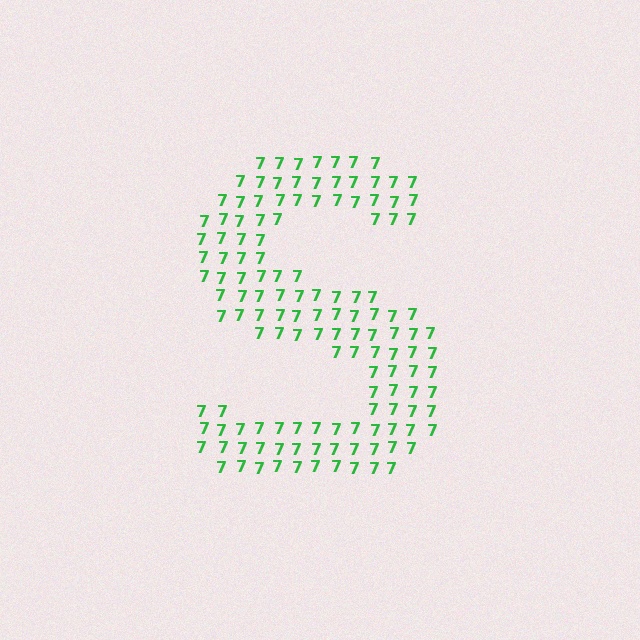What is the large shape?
The large shape is the letter S.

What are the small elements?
The small elements are digit 7's.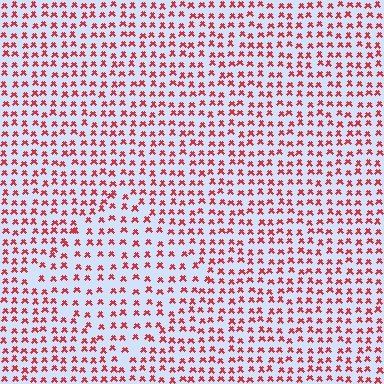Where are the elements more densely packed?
The elements are more densely packed outside the diamond boundary.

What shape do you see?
I see a diamond.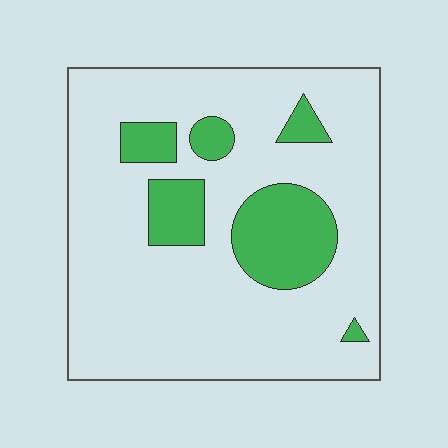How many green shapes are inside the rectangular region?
6.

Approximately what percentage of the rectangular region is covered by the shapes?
Approximately 20%.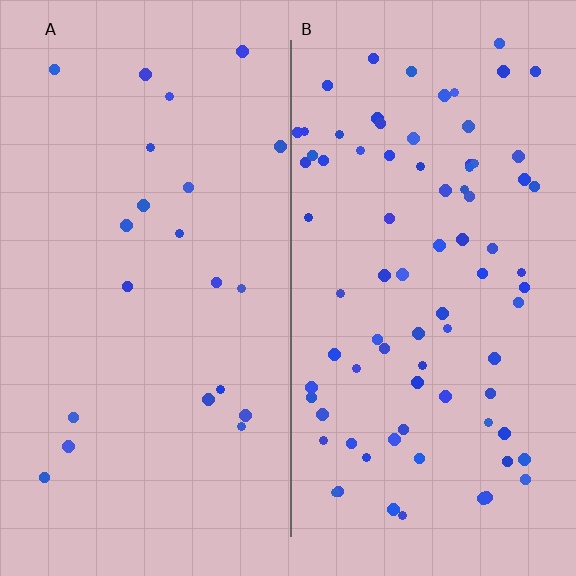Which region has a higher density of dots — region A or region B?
B (the right).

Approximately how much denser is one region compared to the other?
Approximately 3.8× — region B over region A.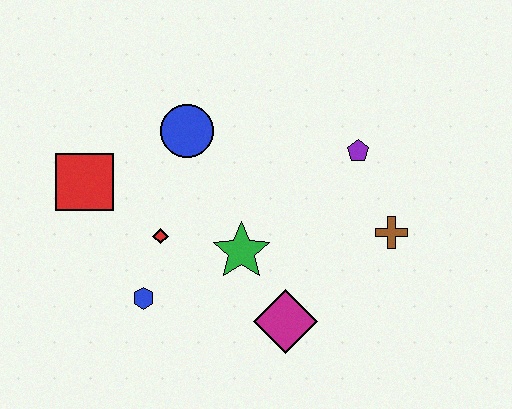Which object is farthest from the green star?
The red square is farthest from the green star.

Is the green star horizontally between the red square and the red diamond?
No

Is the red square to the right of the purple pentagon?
No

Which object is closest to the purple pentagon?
The brown cross is closest to the purple pentagon.